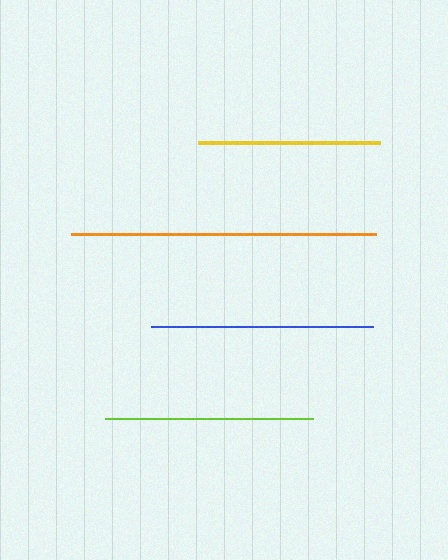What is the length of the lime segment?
The lime segment is approximately 208 pixels long.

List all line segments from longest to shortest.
From longest to shortest: orange, blue, lime, yellow.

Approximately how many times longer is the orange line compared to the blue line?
The orange line is approximately 1.4 times the length of the blue line.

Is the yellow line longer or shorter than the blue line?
The blue line is longer than the yellow line.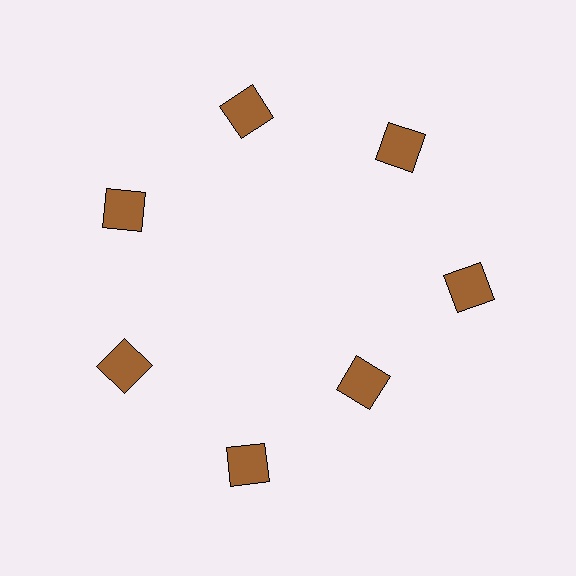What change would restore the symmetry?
The symmetry would be restored by moving it outward, back onto the ring so that all 7 squares sit at equal angles and equal distance from the center.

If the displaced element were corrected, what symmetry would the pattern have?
It would have 7-fold rotational symmetry — the pattern would map onto itself every 51 degrees.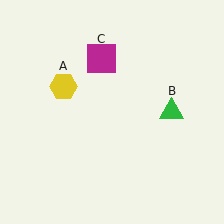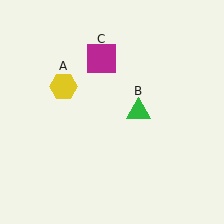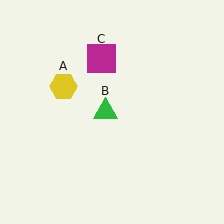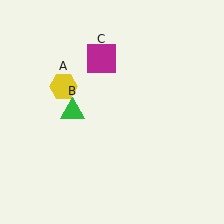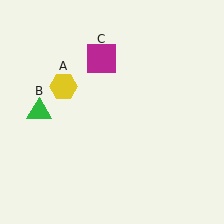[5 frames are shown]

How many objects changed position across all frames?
1 object changed position: green triangle (object B).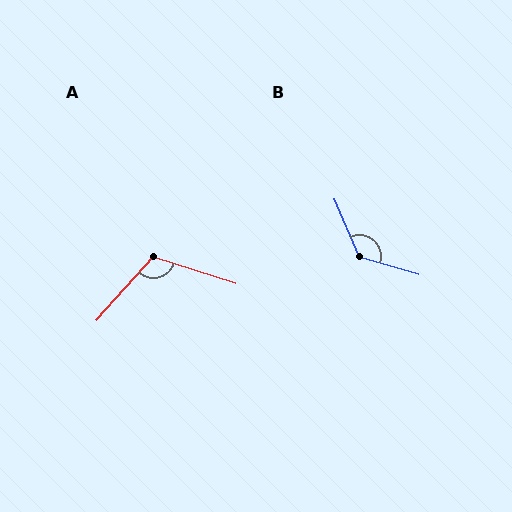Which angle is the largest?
B, at approximately 130 degrees.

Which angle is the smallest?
A, at approximately 113 degrees.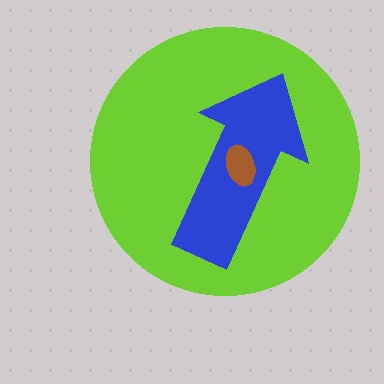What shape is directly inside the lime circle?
The blue arrow.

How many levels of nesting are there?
3.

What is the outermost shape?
The lime circle.